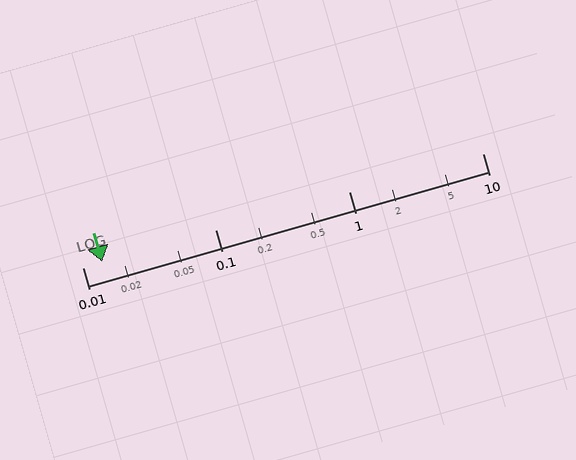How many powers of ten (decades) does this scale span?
The scale spans 3 decades, from 0.01 to 10.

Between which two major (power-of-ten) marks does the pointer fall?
The pointer is between 0.01 and 0.1.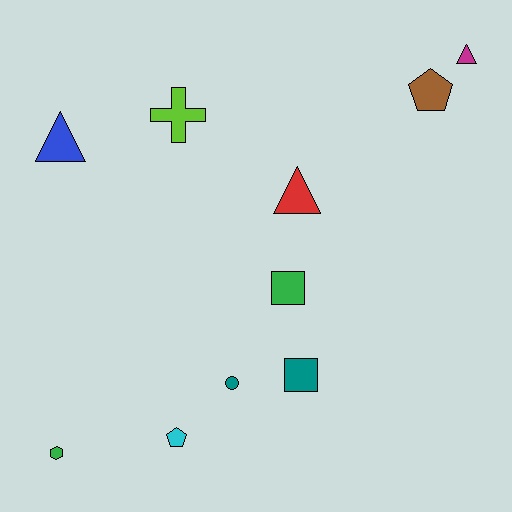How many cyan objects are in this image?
There is 1 cyan object.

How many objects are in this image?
There are 10 objects.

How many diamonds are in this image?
There are no diamonds.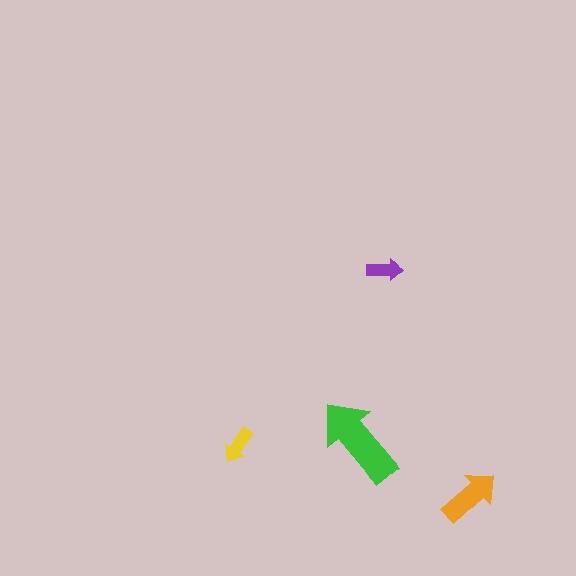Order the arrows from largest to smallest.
the green one, the orange one, the yellow one, the purple one.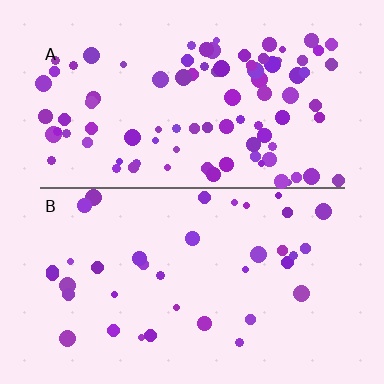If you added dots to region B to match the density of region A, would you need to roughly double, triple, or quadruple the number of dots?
Approximately double.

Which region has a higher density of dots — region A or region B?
A (the top).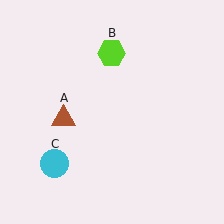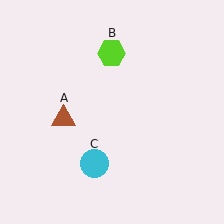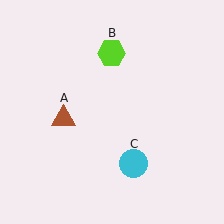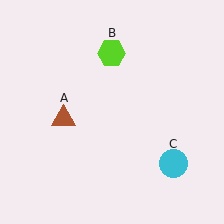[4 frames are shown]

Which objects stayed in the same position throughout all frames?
Brown triangle (object A) and lime hexagon (object B) remained stationary.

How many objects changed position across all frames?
1 object changed position: cyan circle (object C).